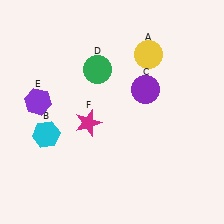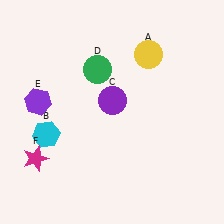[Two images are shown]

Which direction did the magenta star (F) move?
The magenta star (F) moved left.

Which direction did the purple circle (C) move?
The purple circle (C) moved left.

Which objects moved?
The objects that moved are: the purple circle (C), the magenta star (F).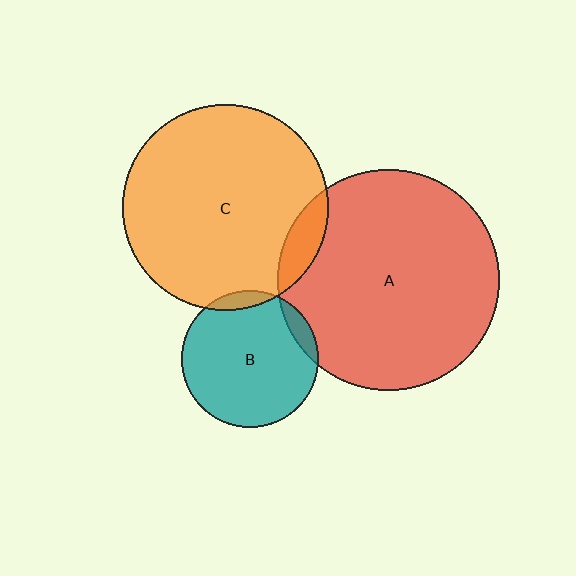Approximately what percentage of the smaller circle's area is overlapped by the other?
Approximately 10%.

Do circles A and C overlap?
Yes.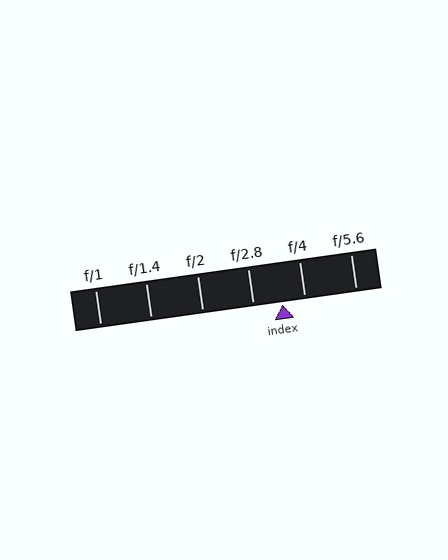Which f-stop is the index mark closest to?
The index mark is closest to f/4.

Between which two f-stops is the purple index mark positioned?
The index mark is between f/2.8 and f/4.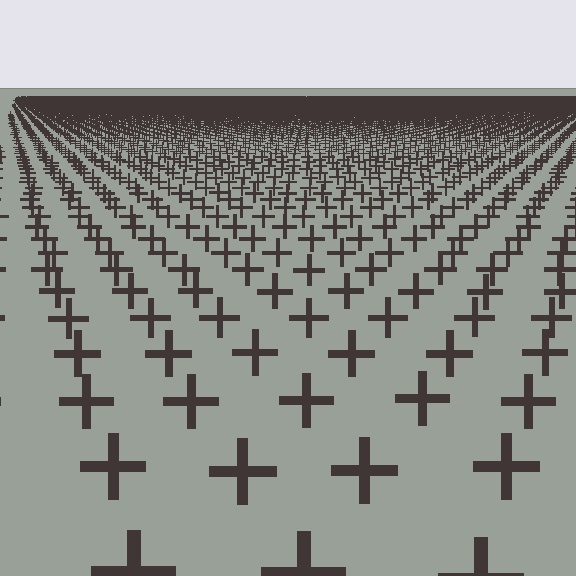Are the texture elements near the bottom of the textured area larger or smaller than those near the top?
Larger. Near the bottom, elements are closer to the viewer and appear at a bigger on-screen size.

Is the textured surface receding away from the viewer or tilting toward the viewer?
The surface is receding away from the viewer. Texture elements get smaller and denser toward the top.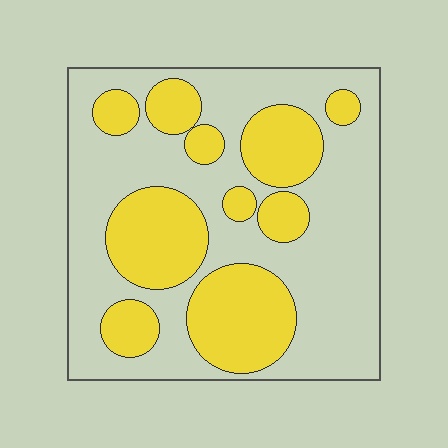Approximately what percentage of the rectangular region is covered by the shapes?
Approximately 35%.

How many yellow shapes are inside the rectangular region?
10.